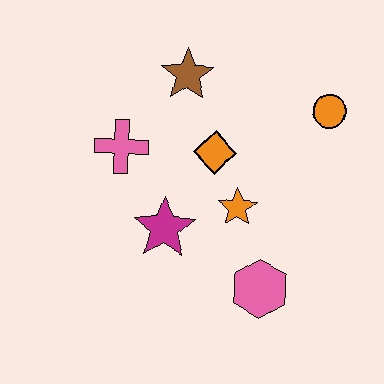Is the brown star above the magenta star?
Yes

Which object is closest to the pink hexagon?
The orange star is closest to the pink hexagon.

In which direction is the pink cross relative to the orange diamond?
The pink cross is to the left of the orange diamond.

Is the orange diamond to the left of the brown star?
No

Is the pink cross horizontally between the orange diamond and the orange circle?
No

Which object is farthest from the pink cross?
The orange circle is farthest from the pink cross.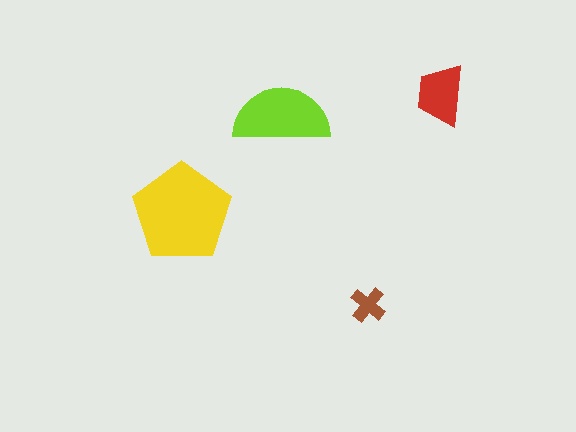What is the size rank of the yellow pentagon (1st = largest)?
1st.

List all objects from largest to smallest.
The yellow pentagon, the lime semicircle, the red trapezoid, the brown cross.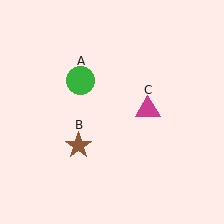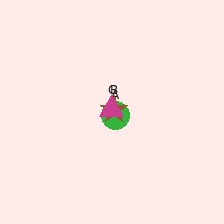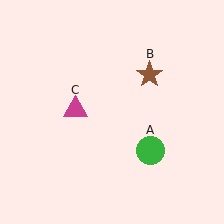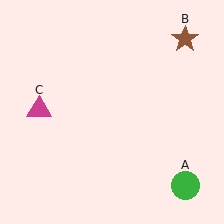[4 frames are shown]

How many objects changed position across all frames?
3 objects changed position: green circle (object A), brown star (object B), magenta triangle (object C).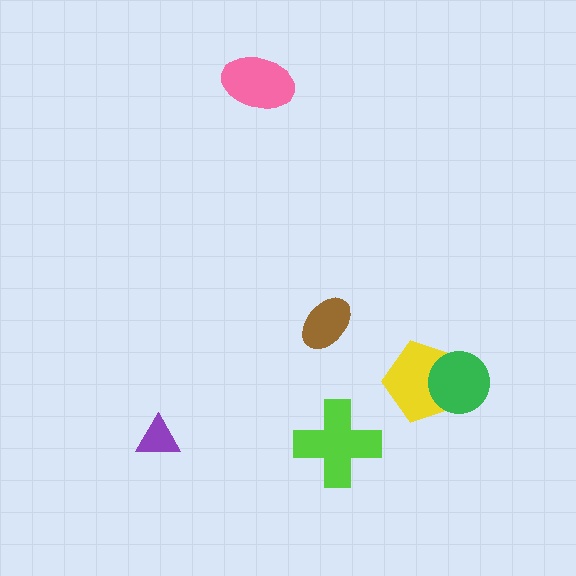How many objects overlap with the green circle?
1 object overlaps with the green circle.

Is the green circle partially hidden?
No, no other shape covers it.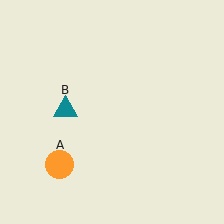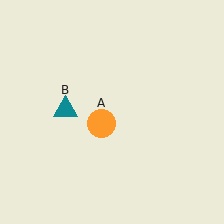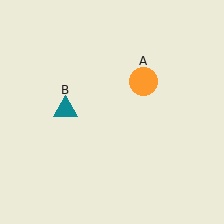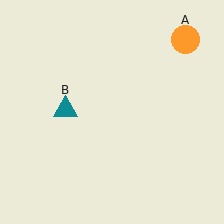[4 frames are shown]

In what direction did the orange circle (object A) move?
The orange circle (object A) moved up and to the right.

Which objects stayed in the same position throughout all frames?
Teal triangle (object B) remained stationary.